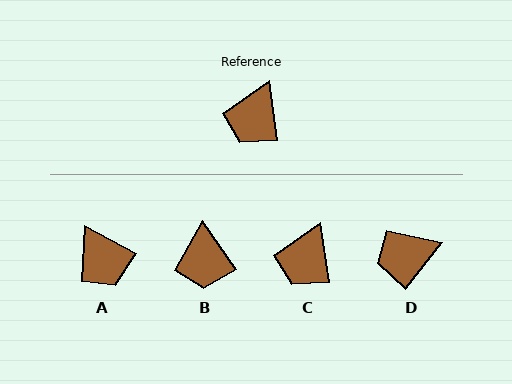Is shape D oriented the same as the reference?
No, it is off by about 46 degrees.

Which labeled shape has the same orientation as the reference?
C.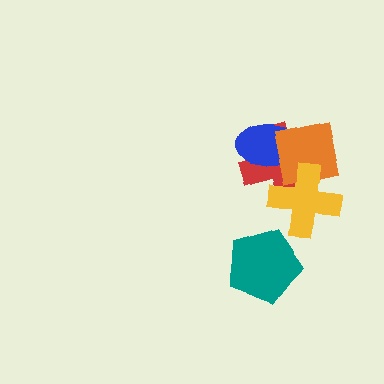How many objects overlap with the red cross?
3 objects overlap with the red cross.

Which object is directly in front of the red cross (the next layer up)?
The blue ellipse is directly in front of the red cross.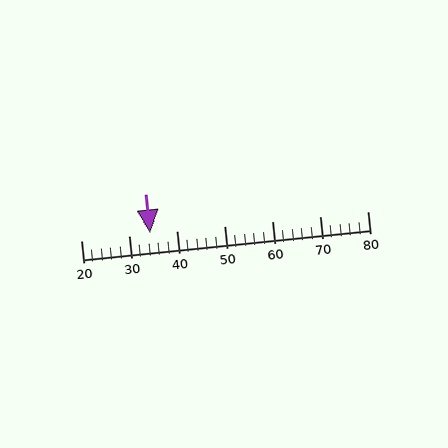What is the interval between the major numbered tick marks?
The major tick marks are spaced 10 units apart.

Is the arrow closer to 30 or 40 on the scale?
The arrow is closer to 30.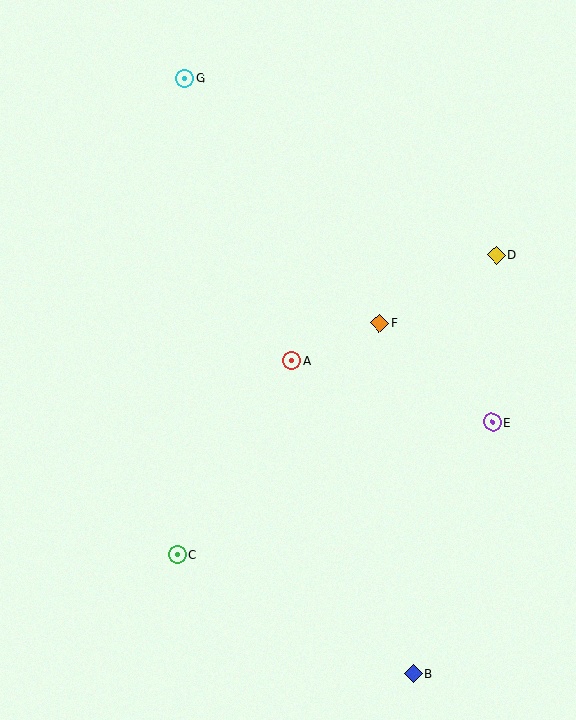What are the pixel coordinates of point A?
Point A is at (292, 361).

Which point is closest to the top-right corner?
Point D is closest to the top-right corner.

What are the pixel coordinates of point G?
Point G is at (185, 78).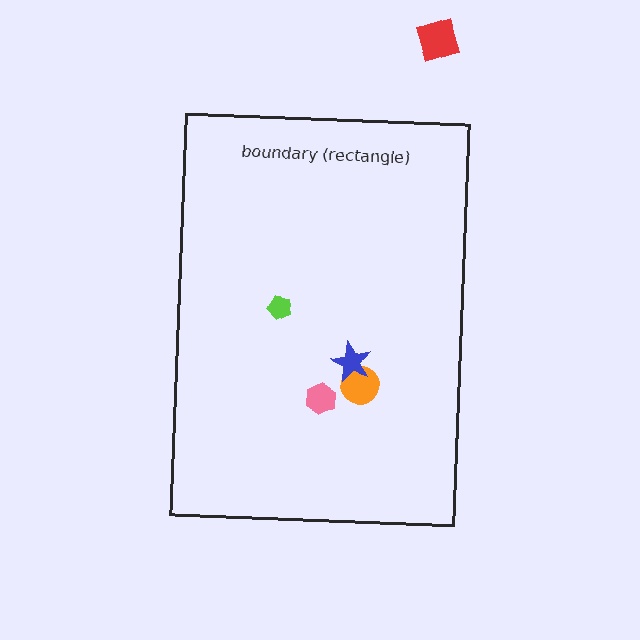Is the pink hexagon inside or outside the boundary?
Inside.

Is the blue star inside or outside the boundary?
Inside.